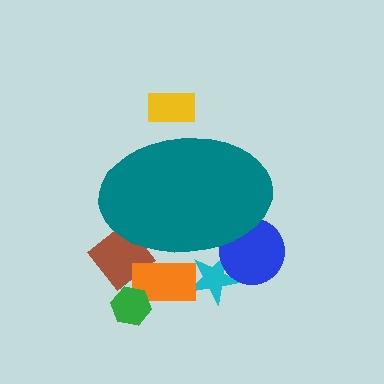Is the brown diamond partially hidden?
Yes, the brown diamond is partially hidden behind the teal ellipse.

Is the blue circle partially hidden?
Yes, the blue circle is partially hidden behind the teal ellipse.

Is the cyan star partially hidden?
Yes, the cyan star is partially hidden behind the teal ellipse.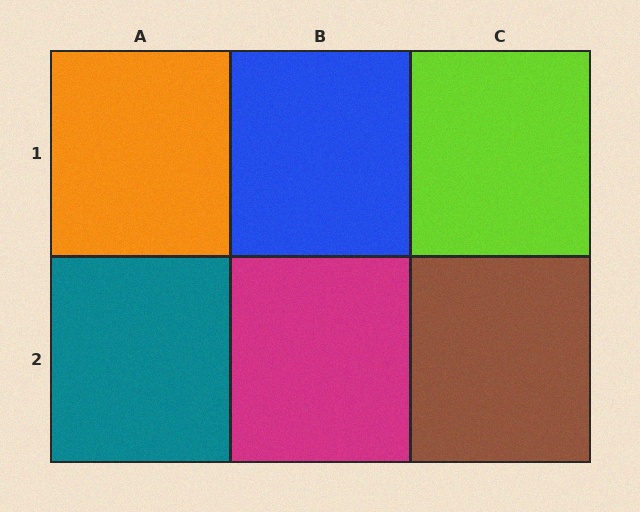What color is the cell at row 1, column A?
Orange.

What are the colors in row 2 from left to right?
Teal, magenta, brown.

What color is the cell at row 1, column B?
Blue.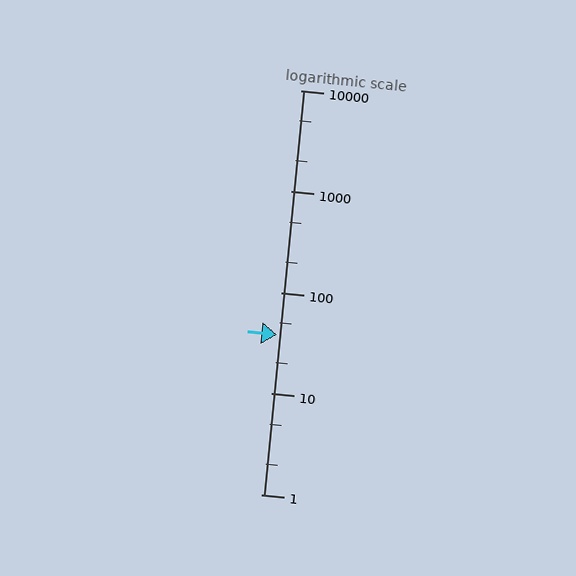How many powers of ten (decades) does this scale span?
The scale spans 4 decades, from 1 to 10000.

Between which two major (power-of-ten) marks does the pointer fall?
The pointer is between 10 and 100.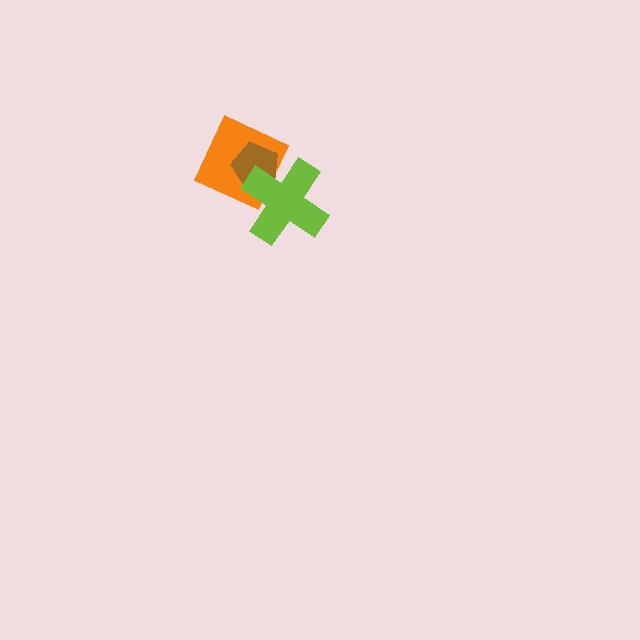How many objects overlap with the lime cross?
2 objects overlap with the lime cross.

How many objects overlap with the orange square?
2 objects overlap with the orange square.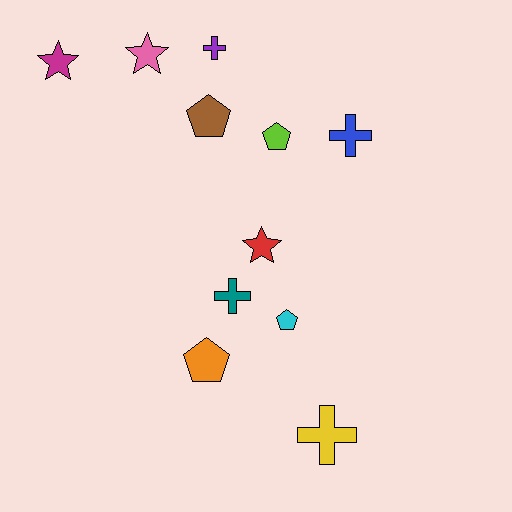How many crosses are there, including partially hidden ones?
There are 4 crosses.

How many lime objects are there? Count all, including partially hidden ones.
There is 1 lime object.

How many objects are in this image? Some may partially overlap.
There are 11 objects.